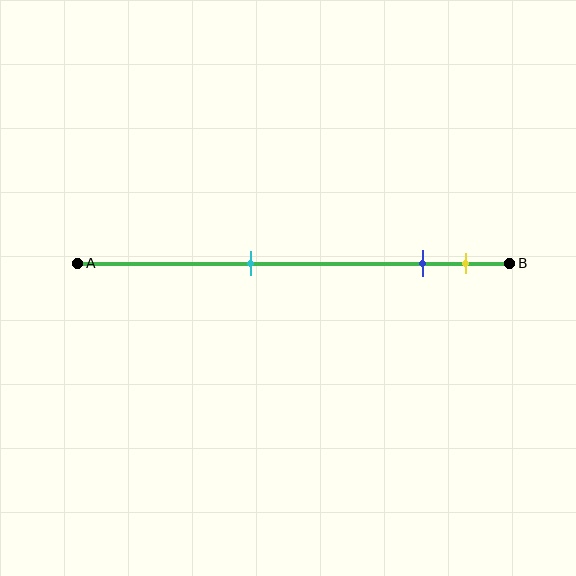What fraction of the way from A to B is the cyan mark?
The cyan mark is approximately 40% (0.4) of the way from A to B.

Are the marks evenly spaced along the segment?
No, the marks are not evenly spaced.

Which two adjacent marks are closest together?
The blue and yellow marks are the closest adjacent pair.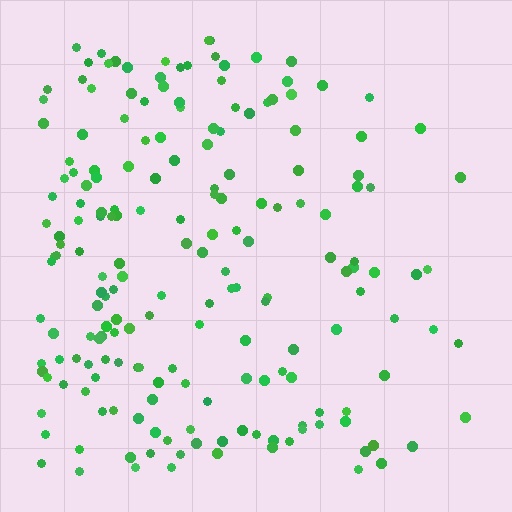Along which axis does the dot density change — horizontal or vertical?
Horizontal.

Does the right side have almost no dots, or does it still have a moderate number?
Still a moderate number, just noticeably fewer than the left.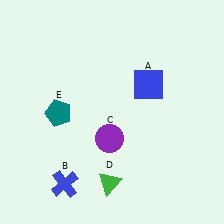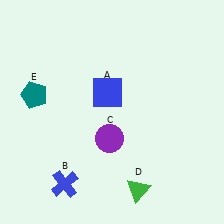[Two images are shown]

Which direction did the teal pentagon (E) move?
The teal pentagon (E) moved left.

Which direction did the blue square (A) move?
The blue square (A) moved left.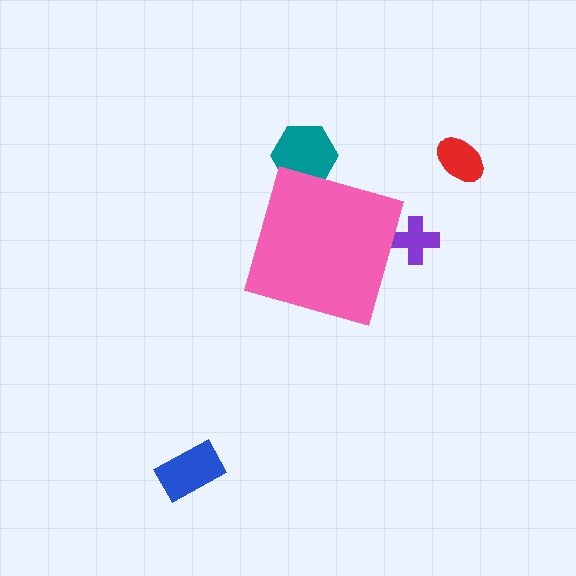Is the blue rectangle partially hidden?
No, the blue rectangle is fully visible.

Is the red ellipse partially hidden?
No, the red ellipse is fully visible.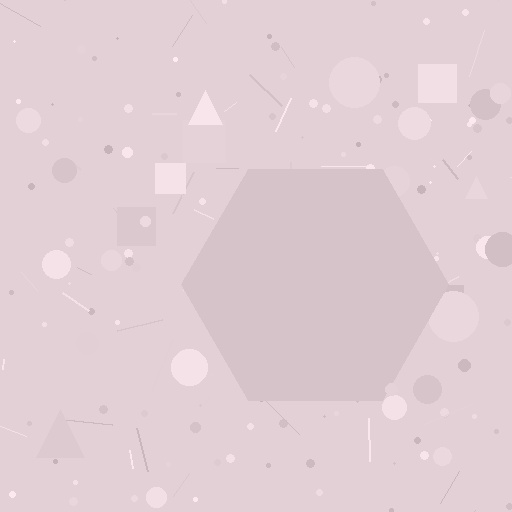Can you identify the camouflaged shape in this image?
The camouflaged shape is a hexagon.